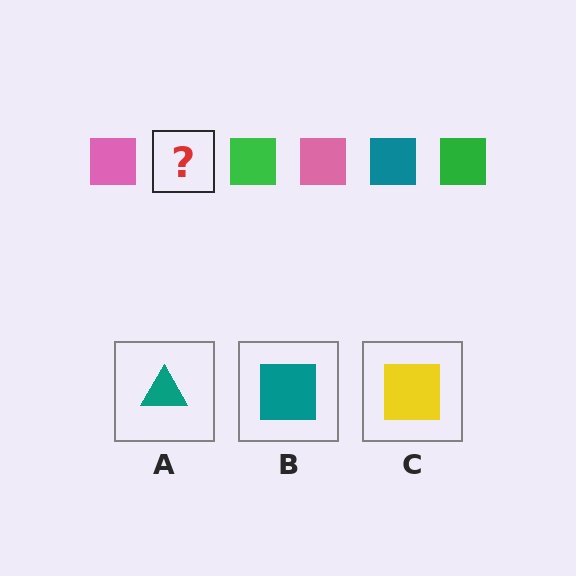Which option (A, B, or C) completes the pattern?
B.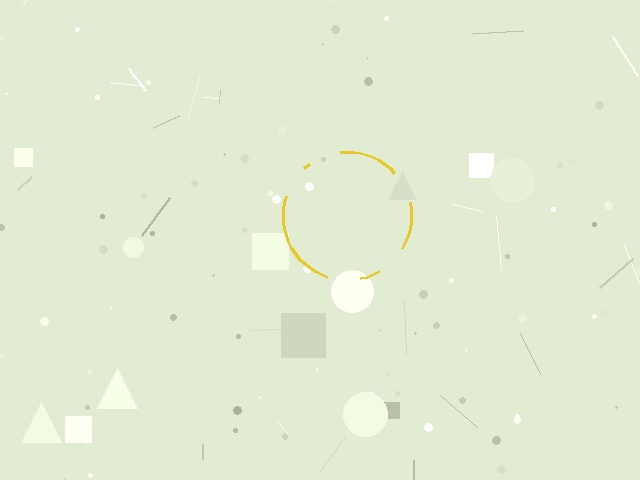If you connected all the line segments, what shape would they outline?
They would outline a circle.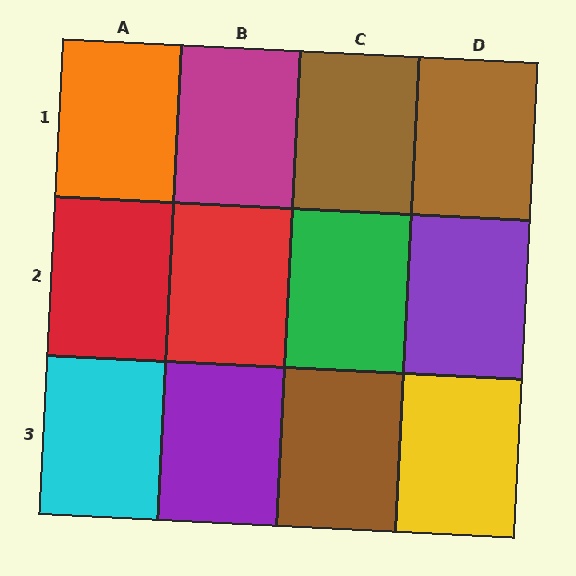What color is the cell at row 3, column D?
Yellow.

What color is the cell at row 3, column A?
Cyan.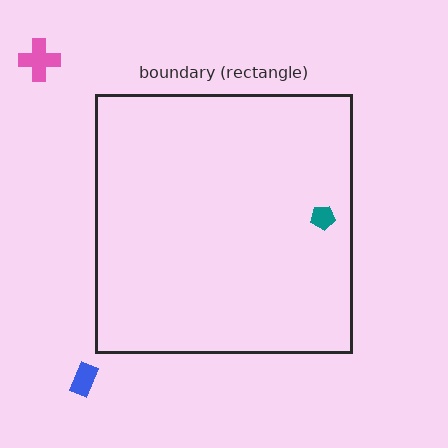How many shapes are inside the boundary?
1 inside, 2 outside.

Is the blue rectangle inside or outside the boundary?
Outside.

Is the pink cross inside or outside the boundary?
Outside.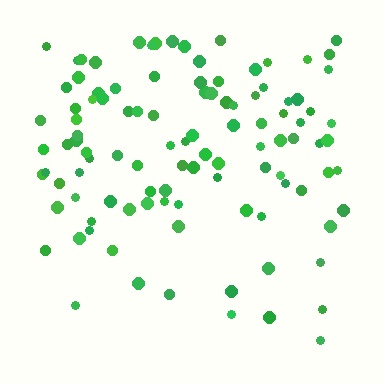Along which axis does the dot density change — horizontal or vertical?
Vertical.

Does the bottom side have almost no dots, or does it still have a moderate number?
Still a moderate number, just noticeably fewer than the top.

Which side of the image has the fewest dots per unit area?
The bottom.